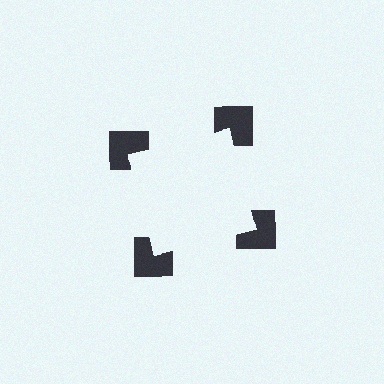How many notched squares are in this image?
There are 4 — one at each vertex of the illusory square.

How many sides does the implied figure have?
4 sides.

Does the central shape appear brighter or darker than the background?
It typically appears slightly brighter than the background, even though no actual brightness change is drawn.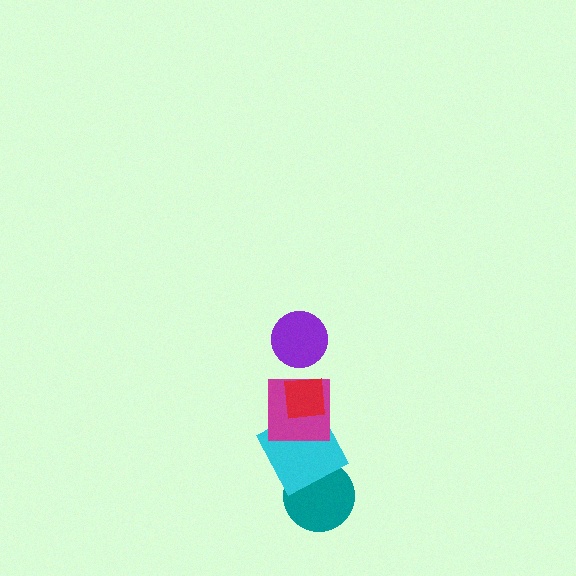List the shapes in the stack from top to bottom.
From top to bottom: the purple circle, the red square, the magenta square, the cyan square, the teal circle.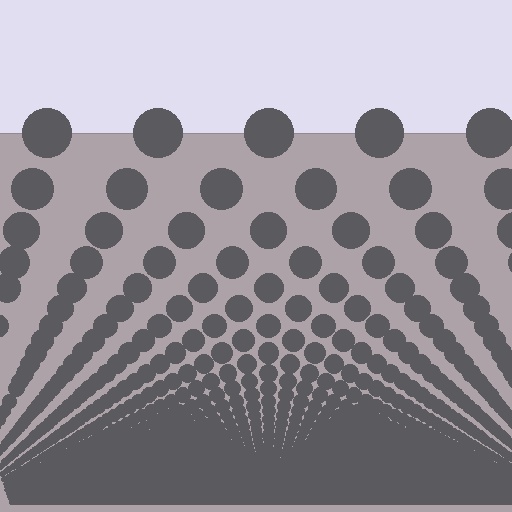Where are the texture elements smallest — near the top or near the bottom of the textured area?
Near the bottom.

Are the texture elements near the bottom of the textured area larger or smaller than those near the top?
Smaller. The gradient is inverted — elements near the bottom are smaller and denser.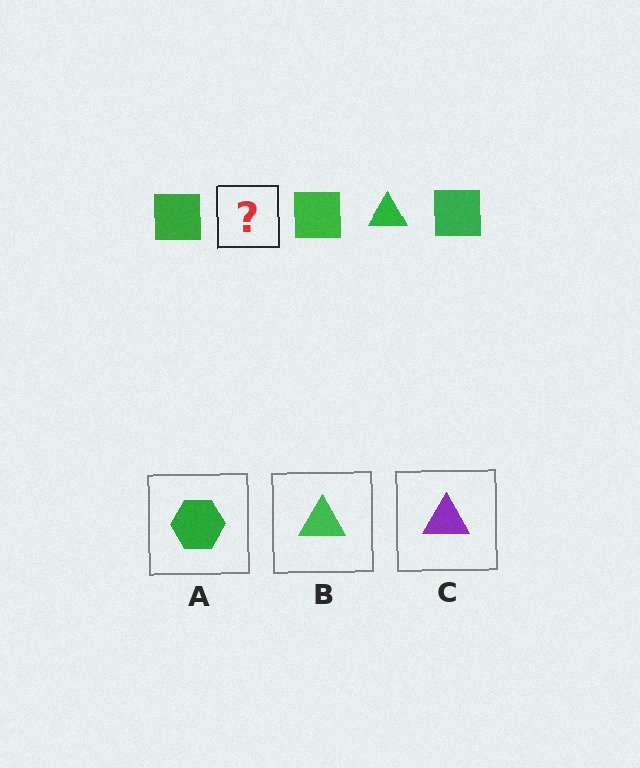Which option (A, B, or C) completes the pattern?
B.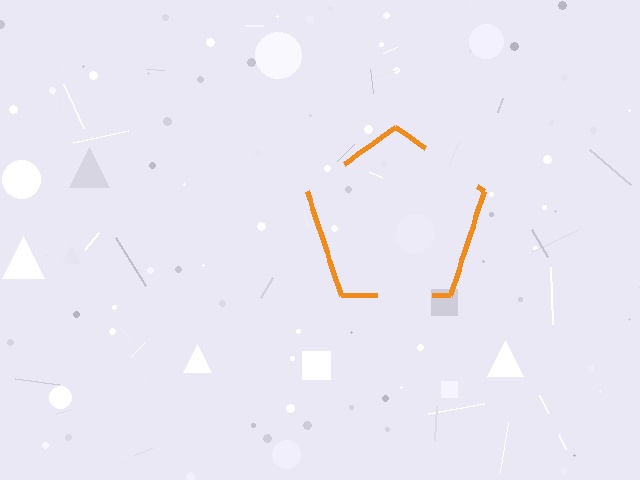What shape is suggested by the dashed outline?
The dashed outline suggests a pentagon.